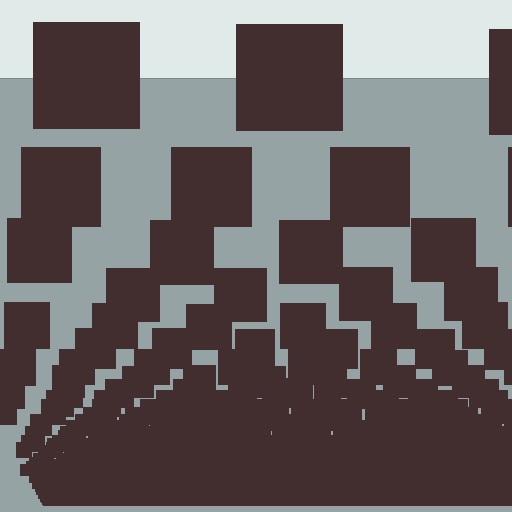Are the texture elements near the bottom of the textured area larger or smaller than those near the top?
Smaller. The gradient is inverted — elements near the bottom are smaller and denser.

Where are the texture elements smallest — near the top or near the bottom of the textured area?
Near the bottom.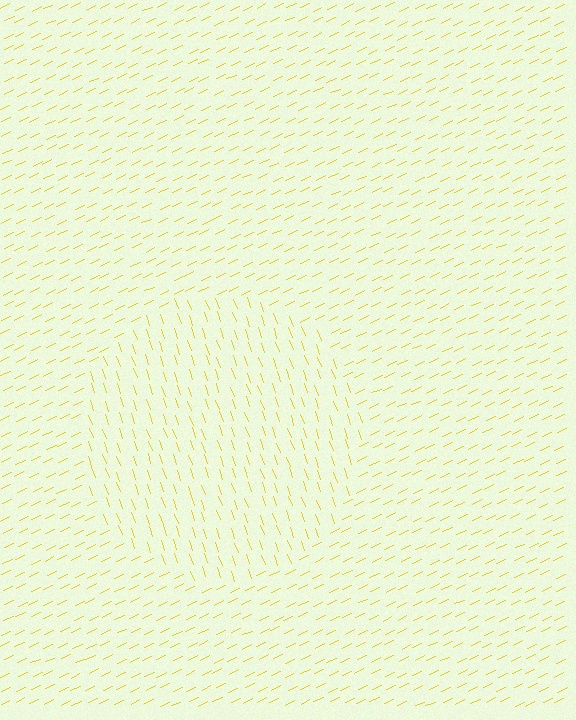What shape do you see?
I see a circle.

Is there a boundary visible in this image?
Yes, there is a texture boundary formed by a change in line orientation.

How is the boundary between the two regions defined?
The boundary is defined purely by a change in line orientation (approximately 84 degrees difference). All lines are the same color and thickness.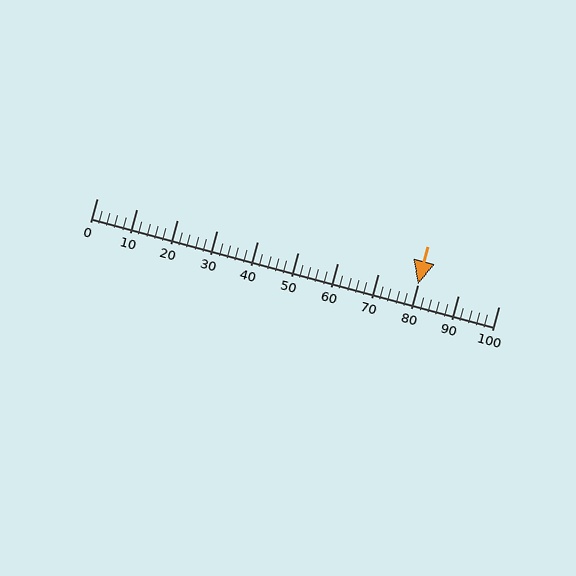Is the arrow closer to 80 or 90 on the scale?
The arrow is closer to 80.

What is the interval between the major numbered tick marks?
The major tick marks are spaced 10 units apart.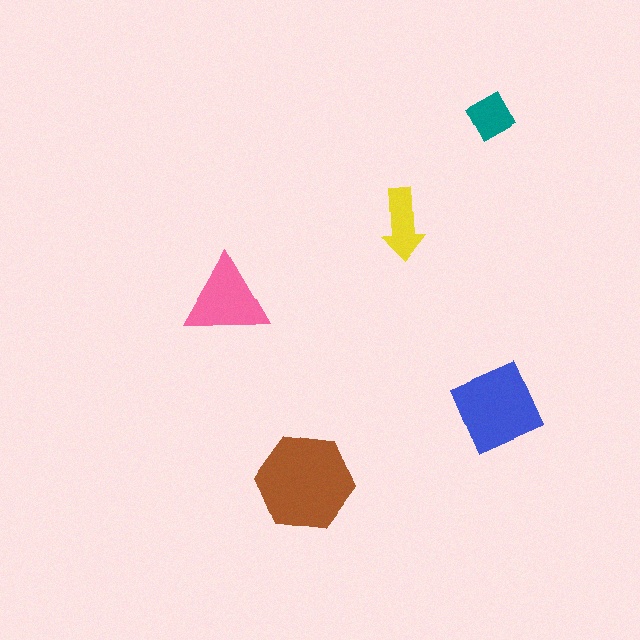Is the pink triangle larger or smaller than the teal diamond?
Larger.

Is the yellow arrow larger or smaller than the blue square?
Smaller.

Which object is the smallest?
The teal diamond.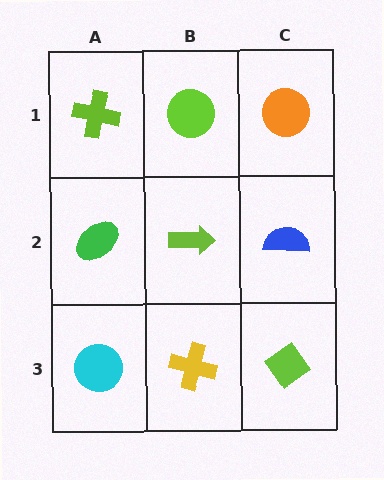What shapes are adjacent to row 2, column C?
An orange circle (row 1, column C), a lime diamond (row 3, column C), a lime arrow (row 2, column B).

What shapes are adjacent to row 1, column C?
A blue semicircle (row 2, column C), a lime circle (row 1, column B).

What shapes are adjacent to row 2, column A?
A lime cross (row 1, column A), a cyan circle (row 3, column A), a lime arrow (row 2, column B).